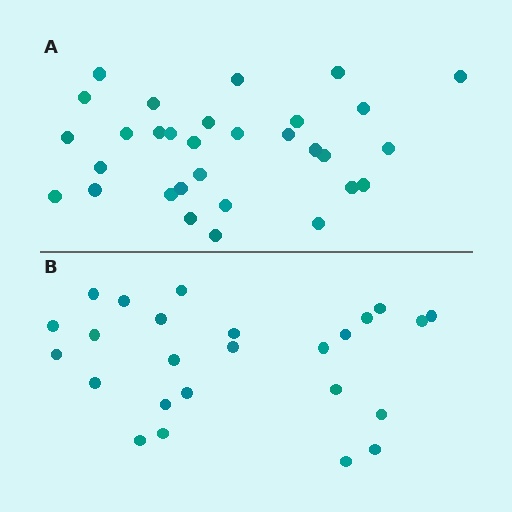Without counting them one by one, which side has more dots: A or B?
Region A (the top region) has more dots.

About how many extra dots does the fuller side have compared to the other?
Region A has about 6 more dots than region B.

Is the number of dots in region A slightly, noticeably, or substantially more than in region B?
Region A has only slightly more — the two regions are fairly close. The ratio is roughly 1.2 to 1.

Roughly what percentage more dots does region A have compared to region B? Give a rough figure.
About 25% more.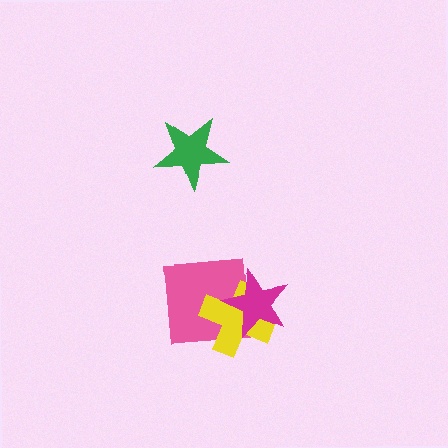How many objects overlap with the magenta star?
2 objects overlap with the magenta star.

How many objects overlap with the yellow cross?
2 objects overlap with the yellow cross.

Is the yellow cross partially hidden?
Yes, it is partially covered by another shape.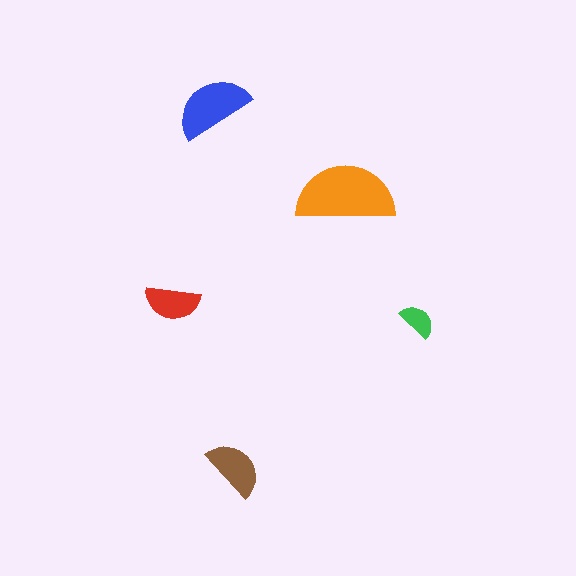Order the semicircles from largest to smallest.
the orange one, the blue one, the brown one, the red one, the green one.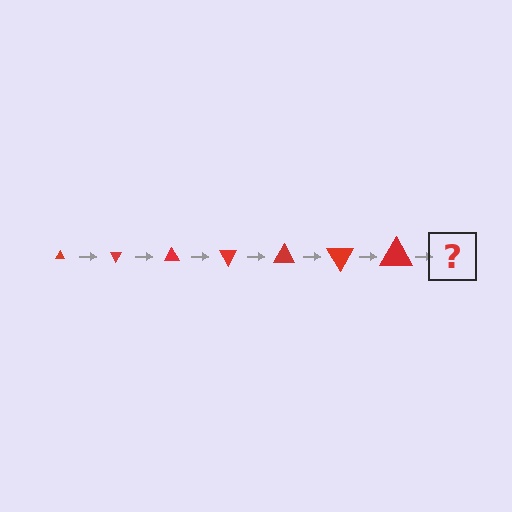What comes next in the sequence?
The next element should be a triangle, larger than the previous one and rotated 420 degrees from the start.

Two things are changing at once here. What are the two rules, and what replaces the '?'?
The two rules are that the triangle grows larger each step and it rotates 60 degrees each step. The '?' should be a triangle, larger than the previous one and rotated 420 degrees from the start.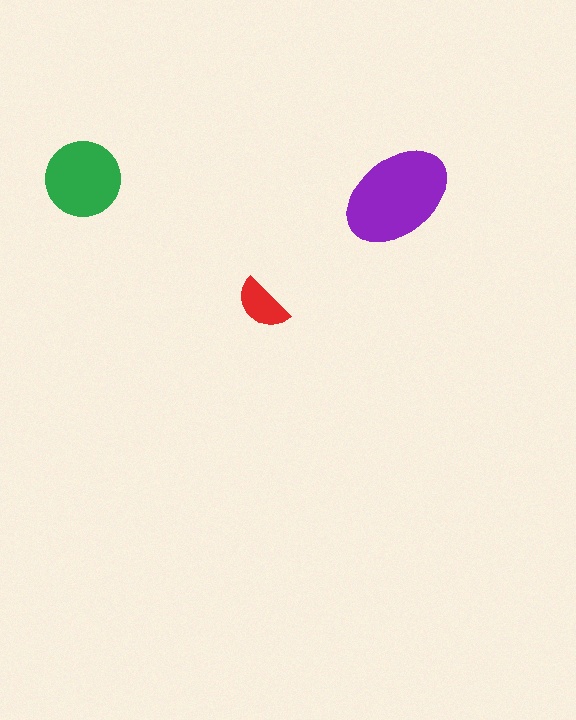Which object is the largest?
The purple ellipse.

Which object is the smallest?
The red semicircle.